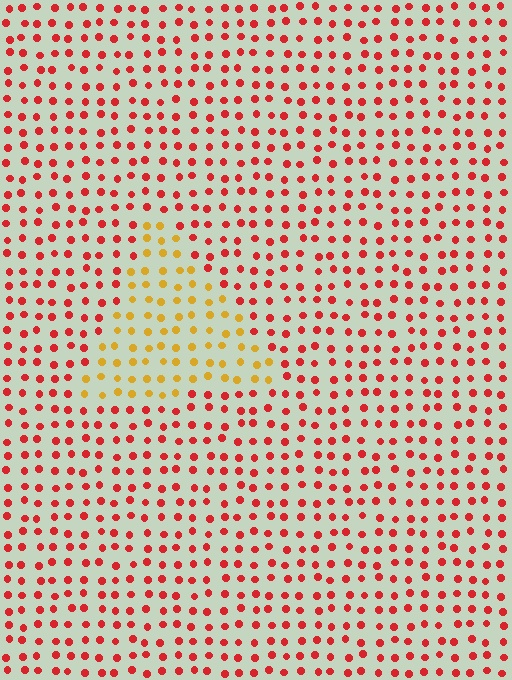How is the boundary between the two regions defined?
The boundary is defined purely by a slight shift in hue (about 46 degrees). Spacing, size, and orientation are identical on both sides.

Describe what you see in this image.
The image is filled with small red elements in a uniform arrangement. A triangle-shaped region is visible where the elements are tinted to a slightly different hue, forming a subtle color boundary.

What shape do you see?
I see a triangle.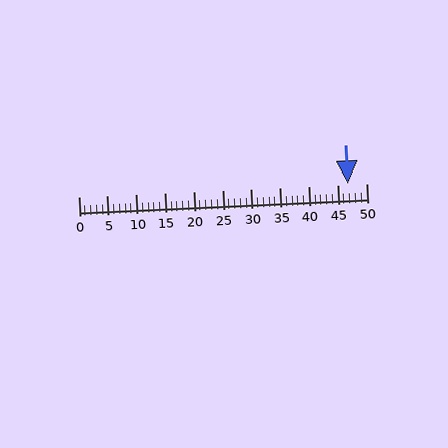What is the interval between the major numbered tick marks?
The major tick marks are spaced 5 units apart.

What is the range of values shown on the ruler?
The ruler shows values from 0 to 50.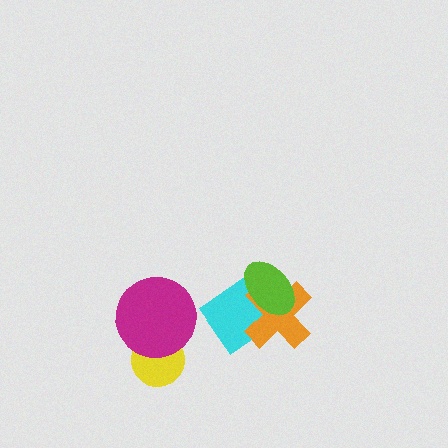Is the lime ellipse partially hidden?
No, no other shape covers it.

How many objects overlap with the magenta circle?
1 object overlaps with the magenta circle.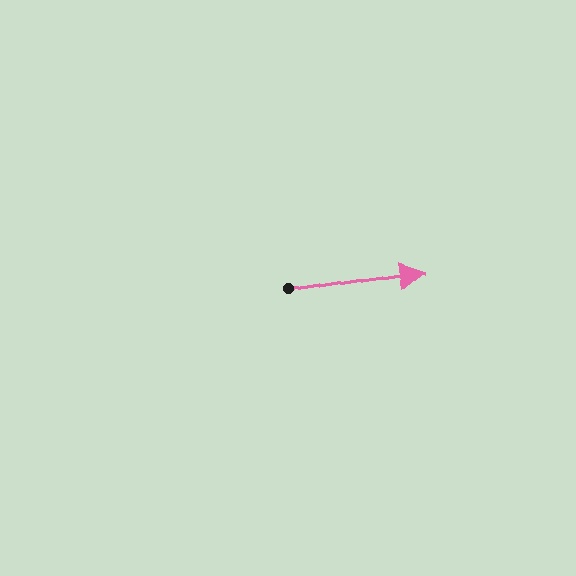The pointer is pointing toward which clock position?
Roughly 3 o'clock.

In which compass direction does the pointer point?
East.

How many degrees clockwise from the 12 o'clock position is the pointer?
Approximately 81 degrees.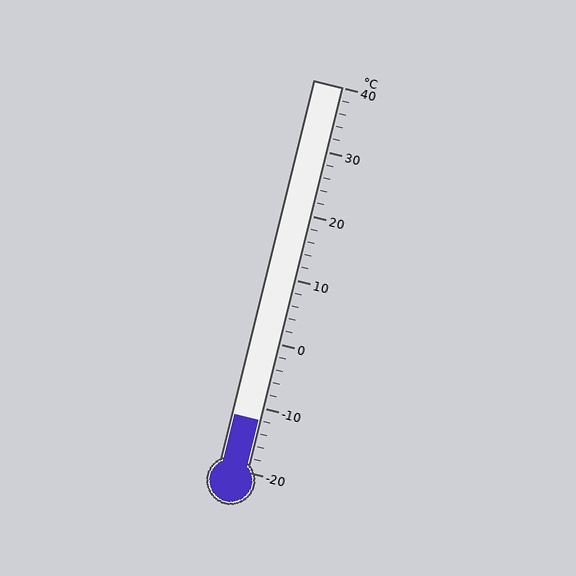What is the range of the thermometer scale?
The thermometer scale ranges from -20°C to 40°C.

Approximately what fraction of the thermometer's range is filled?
The thermometer is filled to approximately 15% of its range.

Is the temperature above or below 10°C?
The temperature is below 10°C.